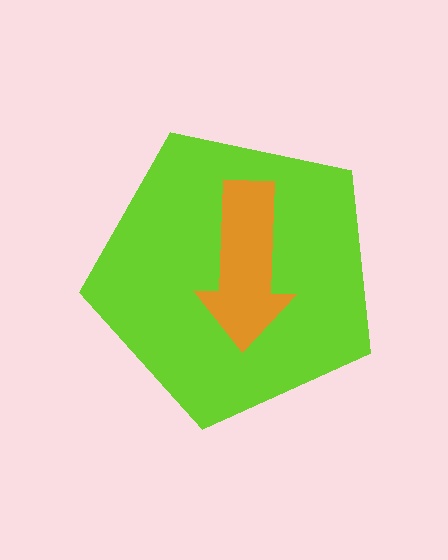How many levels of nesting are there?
2.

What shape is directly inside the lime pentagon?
The orange arrow.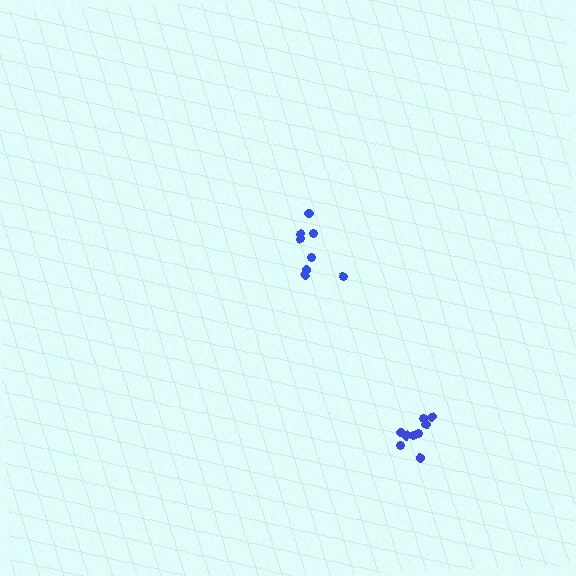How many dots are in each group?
Group 1: 8 dots, Group 2: 9 dots (17 total).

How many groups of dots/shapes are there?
There are 2 groups.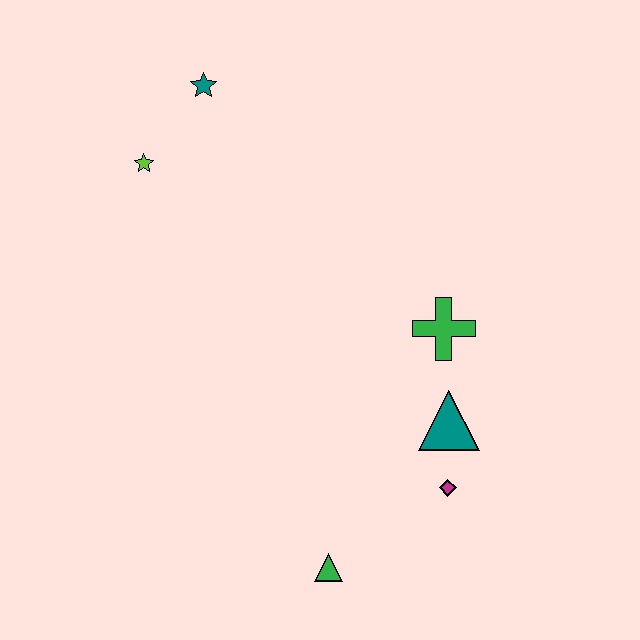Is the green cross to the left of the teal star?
No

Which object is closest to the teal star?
The lime star is closest to the teal star.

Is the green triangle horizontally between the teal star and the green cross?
Yes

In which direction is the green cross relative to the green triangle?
The green cross is above the green triangle.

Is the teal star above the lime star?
Yes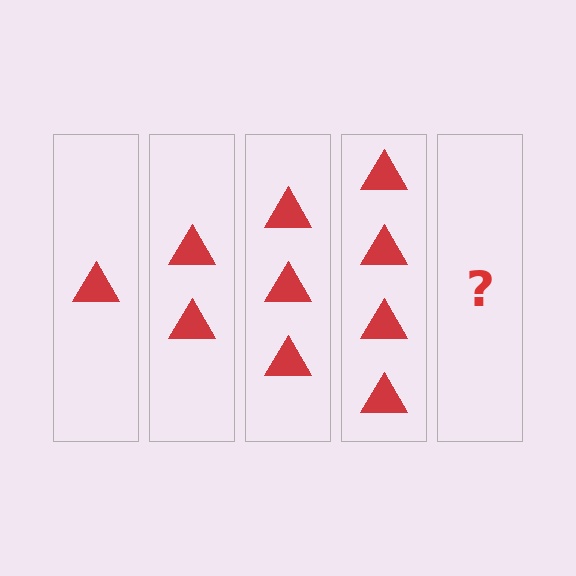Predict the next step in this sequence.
The next step is 5 triangles.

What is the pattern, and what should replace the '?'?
The pattern is that each step adds one more triangle. The '?' should be 5 triangles.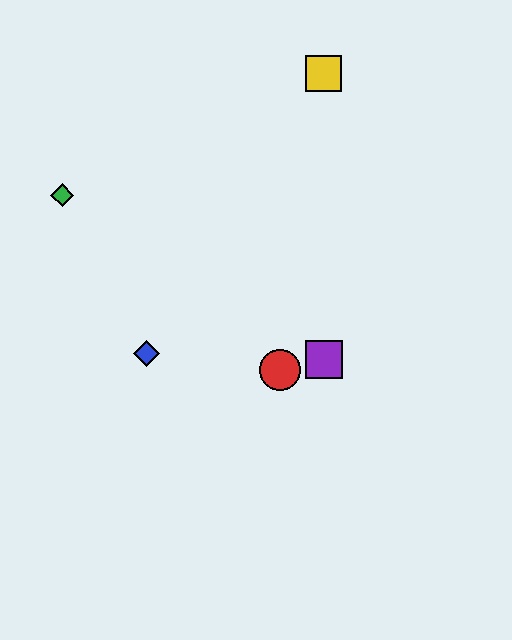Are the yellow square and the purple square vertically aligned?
Yes, both are at x≈324.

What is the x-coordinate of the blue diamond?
The blue diamond is at x≈147.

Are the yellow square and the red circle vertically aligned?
No, the yellow square is at x≈324 and the red circle is at x≈280.